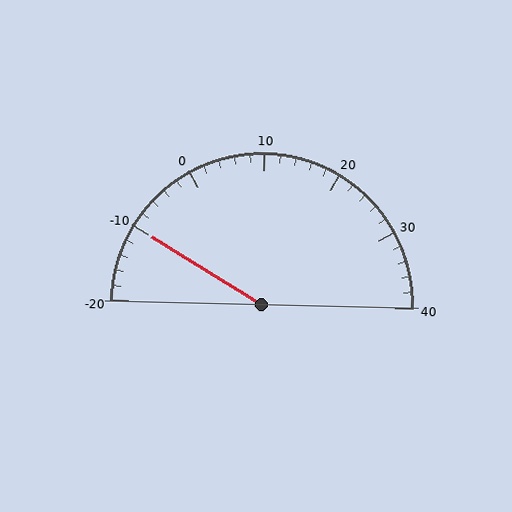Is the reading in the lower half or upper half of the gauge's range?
The reading is in the lower half of the range (-20 to 40).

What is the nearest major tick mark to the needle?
The nearest major tick mark is -10.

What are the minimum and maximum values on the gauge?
The gauge ranges from -20 to 40.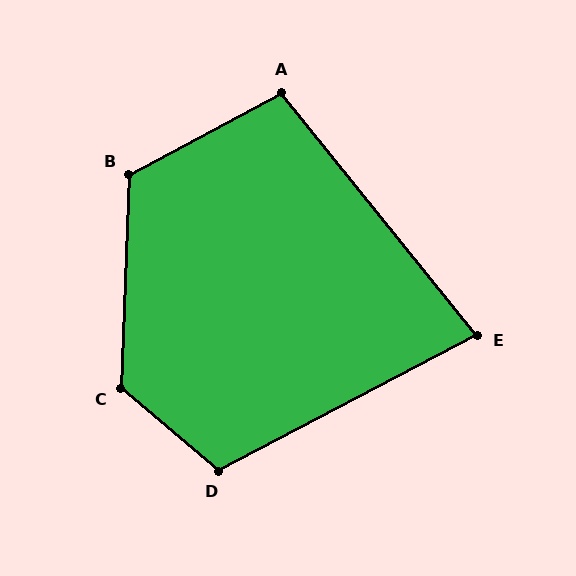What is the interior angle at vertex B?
Approximately 120 degrees (obtuse).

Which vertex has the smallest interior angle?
E, at approximately 79 degrees.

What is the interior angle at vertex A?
Approximately 101 degrees (obtuse).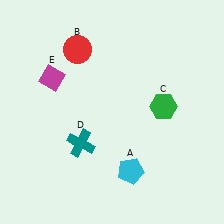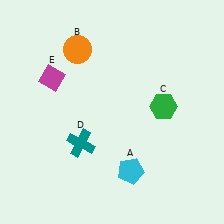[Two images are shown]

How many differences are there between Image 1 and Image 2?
There is 1 difference between the two images.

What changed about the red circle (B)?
In Image 1, B is red. In Image 2, it changed to orange.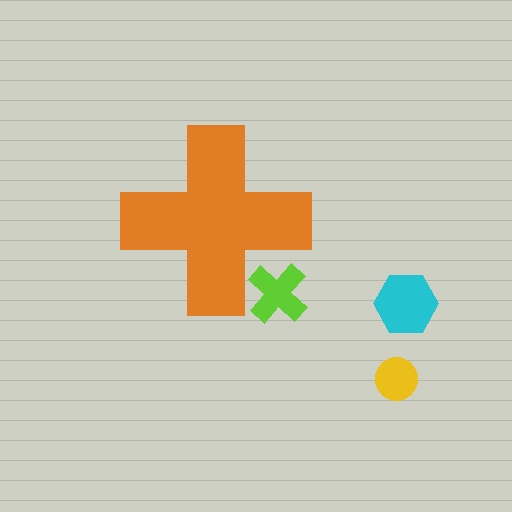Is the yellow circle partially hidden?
No, the yellow circle is fully visible.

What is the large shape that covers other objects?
An orange cross.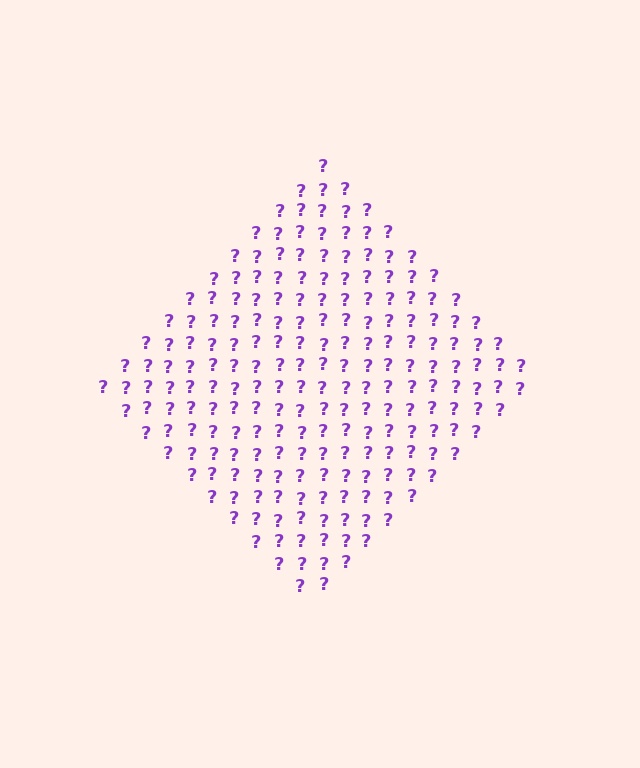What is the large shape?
The large shape is a diamond.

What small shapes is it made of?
It is made of small question marks.